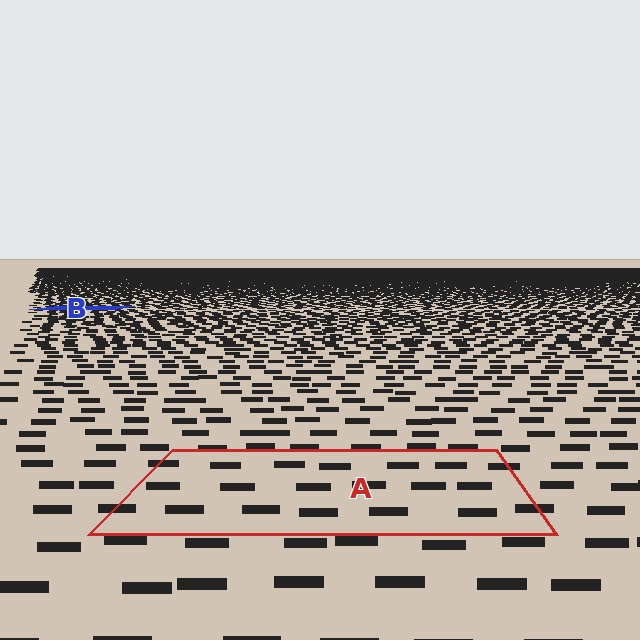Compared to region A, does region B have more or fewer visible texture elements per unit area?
Region B has more texture elements per unit area — they are packed more densely because it is farther away.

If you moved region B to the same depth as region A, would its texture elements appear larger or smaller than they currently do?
They would appear larger. At a closer depth, the same texture elements are projected at a bigger on-screen size.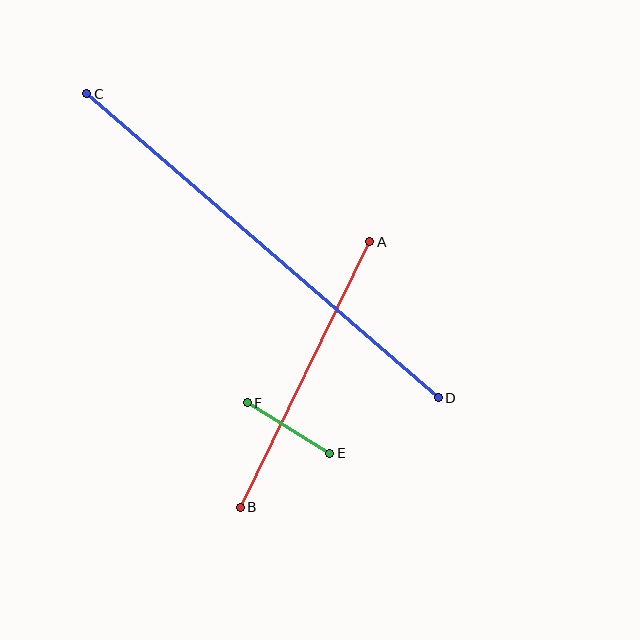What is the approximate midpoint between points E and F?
The midpoint is at approximately (288, 428) pixels.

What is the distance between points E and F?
The distance is approximately 97 pixels.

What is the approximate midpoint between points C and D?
The midpoint is at approximately (262, 246) pixels.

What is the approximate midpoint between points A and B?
The midpoint is at approximately (305, 374) pixels.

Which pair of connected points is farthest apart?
Points C and D are farthest apart.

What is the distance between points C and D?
The distance is approximately 465 pixels.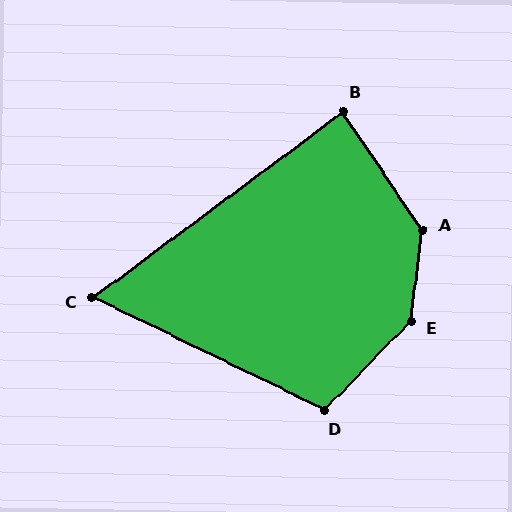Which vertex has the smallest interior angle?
C, at approximately 62 degrees.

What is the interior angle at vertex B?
Approximately 87 degrees (approximately right).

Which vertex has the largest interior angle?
E, at approximately 143 degrees.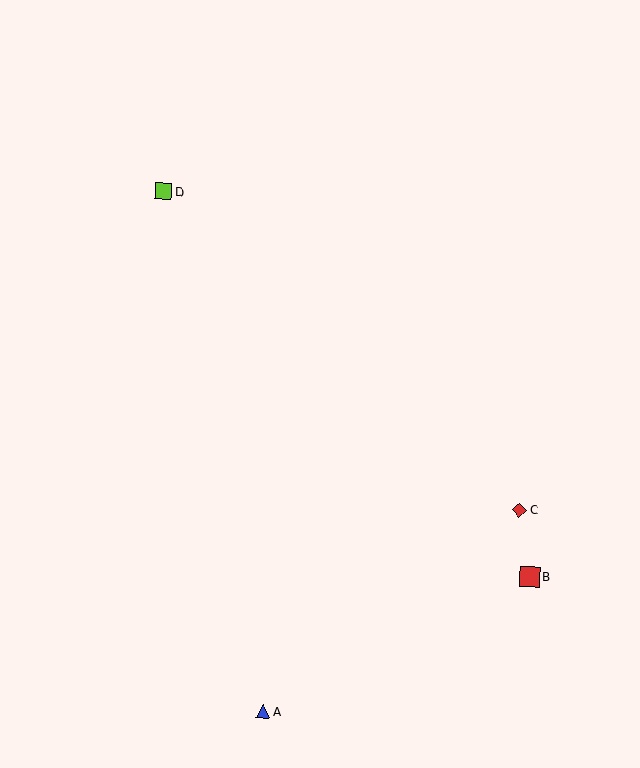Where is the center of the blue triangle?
The center of the blue triangle is at (263, 712).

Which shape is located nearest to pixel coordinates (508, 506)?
The red diamond (labeled C) at (519, 510) is nearest to that location.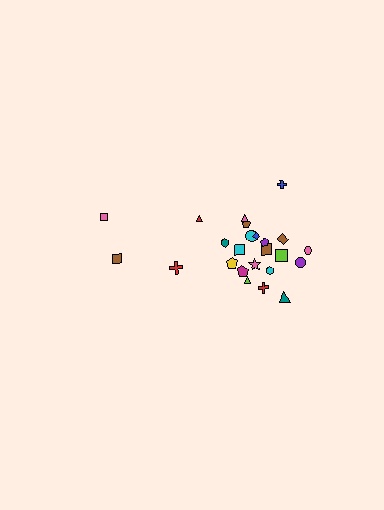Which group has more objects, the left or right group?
The right group.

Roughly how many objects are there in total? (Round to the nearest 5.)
Roughly 25 objects in total.